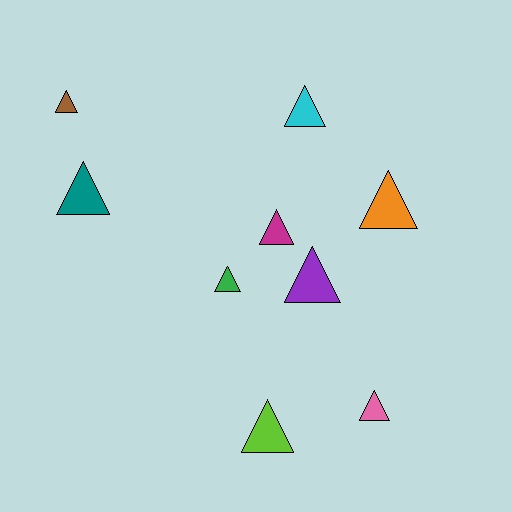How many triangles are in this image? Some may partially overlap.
There are 9 triangles.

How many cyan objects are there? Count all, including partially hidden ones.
There is 1 cyan object.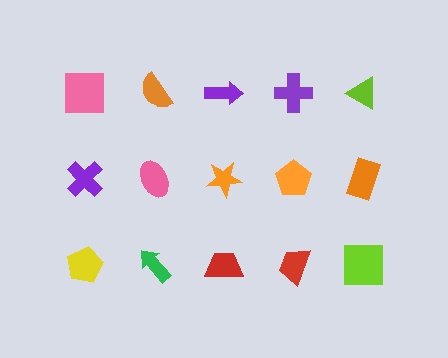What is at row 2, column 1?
A purple cross.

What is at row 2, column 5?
An orange rectangle.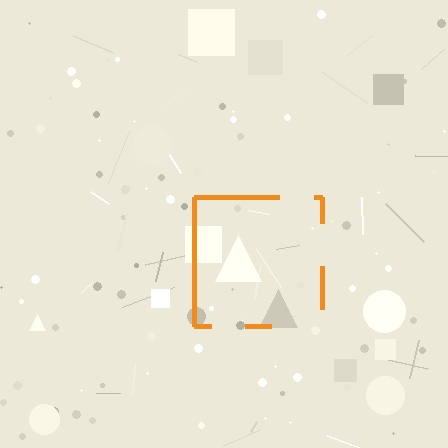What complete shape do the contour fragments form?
The contour fragments form a square.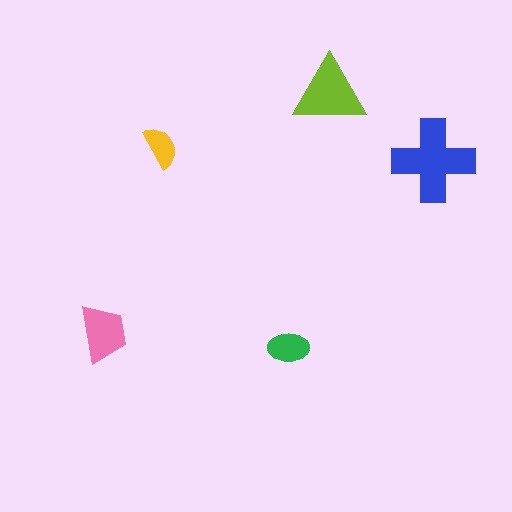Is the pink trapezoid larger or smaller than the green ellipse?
Larger.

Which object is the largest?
The blue cross.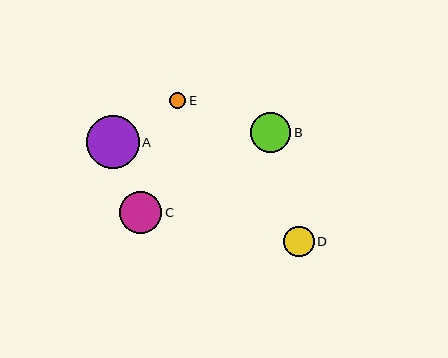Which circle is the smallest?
Circle E is the smallest with a size of approximately 16 pixels.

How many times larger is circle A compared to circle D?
Circle A is approximately 1.7 times the size of circle D.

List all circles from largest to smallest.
From largest to smallest: A, C, B, D, E.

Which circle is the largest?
Circle A is the largest with a size of approximately 52 pixels.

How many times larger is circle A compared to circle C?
Circle A is approximately 1.2 times the size of circle C.